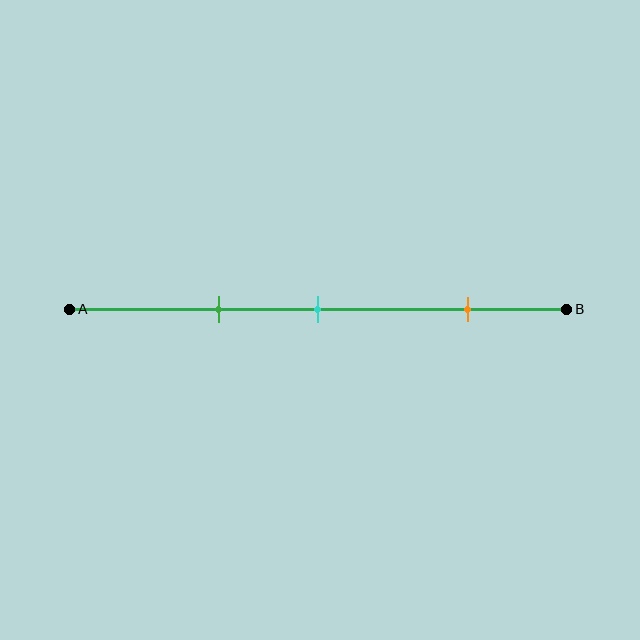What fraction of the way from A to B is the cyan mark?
The cyan mark is approximately 50% (0.5) of the way from A to B.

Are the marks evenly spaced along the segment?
No, the marks are not evenly spaced.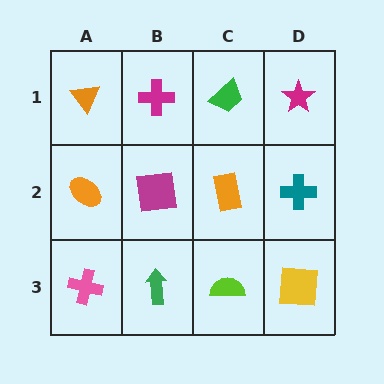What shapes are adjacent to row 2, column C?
A green trapezoid (row 1, column C), a lime semicircle (row 3, column C), a magenta square (row 2, column B), a teal cross (row 2, column D).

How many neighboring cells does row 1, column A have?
2.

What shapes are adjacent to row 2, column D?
A magenta star (row 1, column D), a yellow square (row 3, column D), an orange rectangle (row 2, column C).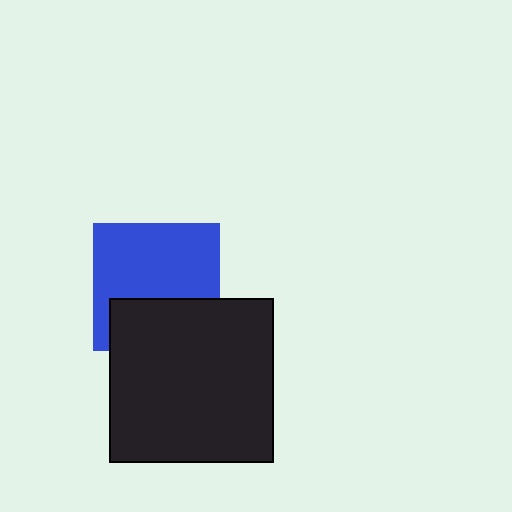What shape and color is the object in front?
The object in front is a black square.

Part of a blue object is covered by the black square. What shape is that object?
It is a square.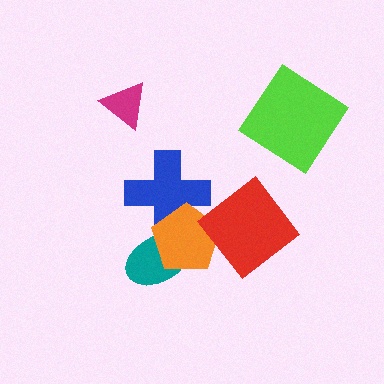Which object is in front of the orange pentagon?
The red diamond is in front of the orange pentagon.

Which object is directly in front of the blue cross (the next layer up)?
The teal ellipse is directly in front of the blue cross.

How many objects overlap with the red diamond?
1 object overlaps with the red diamond.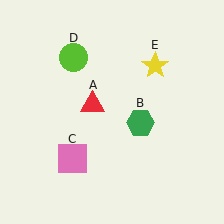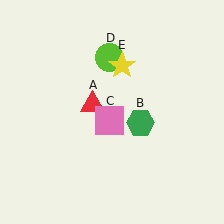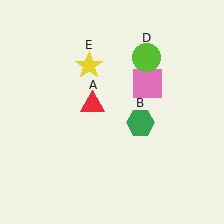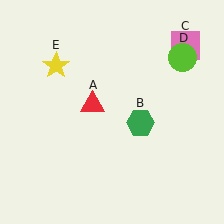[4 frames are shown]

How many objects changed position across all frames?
3 objects changed position: pink square (object C), lime circle (object D), yellow star (object E).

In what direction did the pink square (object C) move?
The pink square (object C) moved up and to the right.